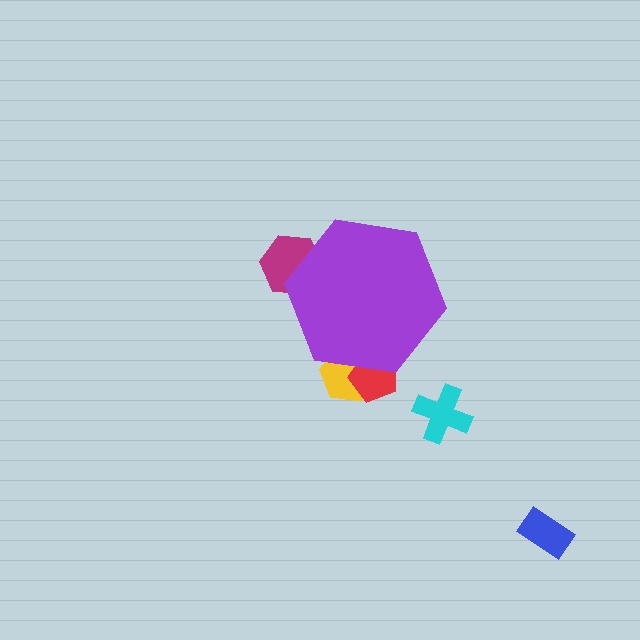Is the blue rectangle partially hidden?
No, the blue rectangle is fully visible.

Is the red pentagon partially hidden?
Yes, the red pentagon is partially hidden behind the purple hexagon.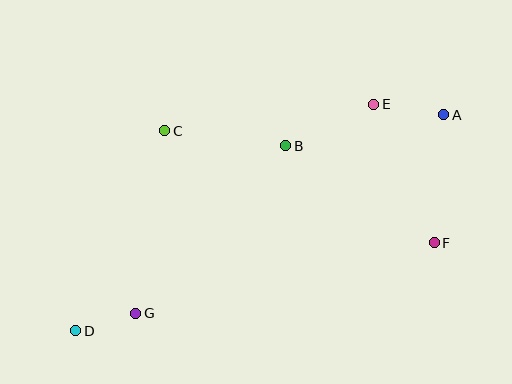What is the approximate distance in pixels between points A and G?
The distance between A and G is approximately 366 pixels.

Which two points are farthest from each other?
Points A and D are farthest from each other.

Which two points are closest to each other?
Points D and G are closest to each other.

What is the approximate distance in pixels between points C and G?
The distance between C and G is approximately 185 pixels.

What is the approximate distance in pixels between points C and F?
The distance between C and F is approximately 292 pixels.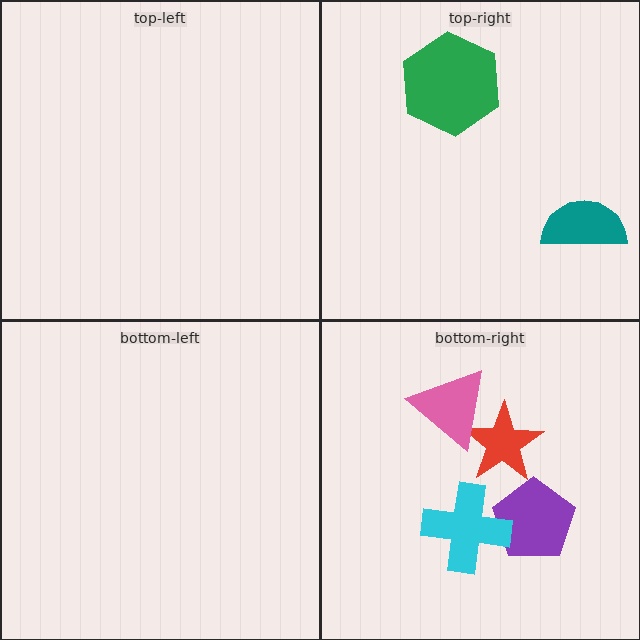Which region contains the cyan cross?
The bottom-right region.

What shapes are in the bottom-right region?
The red star, the purple pentagon, the pink triangle, the cyan cross.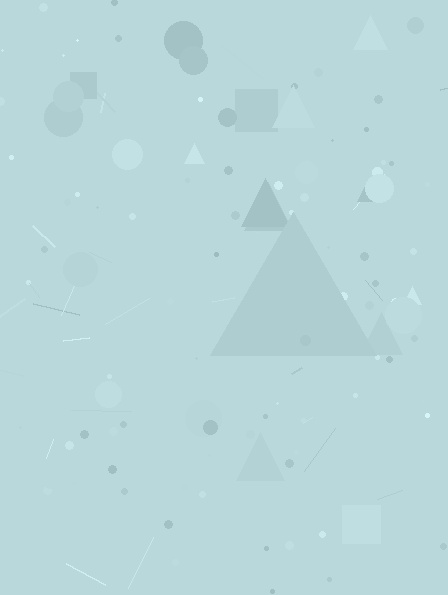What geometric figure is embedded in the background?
A triangle is embedded in the background.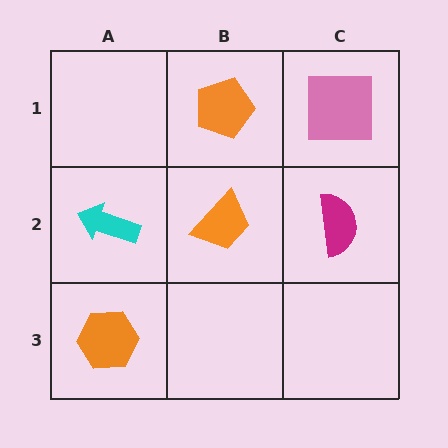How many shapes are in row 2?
3 shapes.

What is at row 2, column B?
An orange trapezoid.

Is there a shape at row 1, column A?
No, that cell is empty.